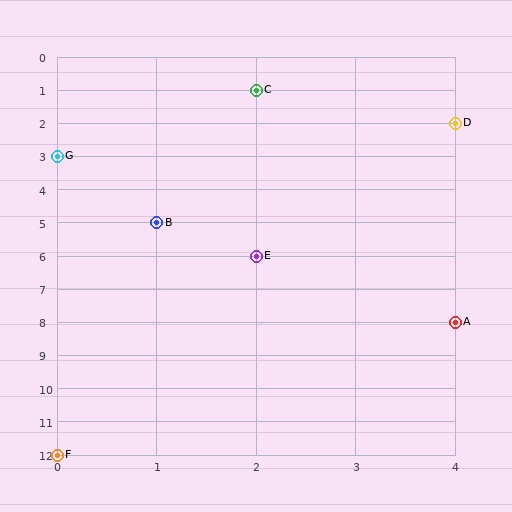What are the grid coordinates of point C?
Point C is at grid coordinates (2, 1).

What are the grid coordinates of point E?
Point E is at grid coordinates (2, 6).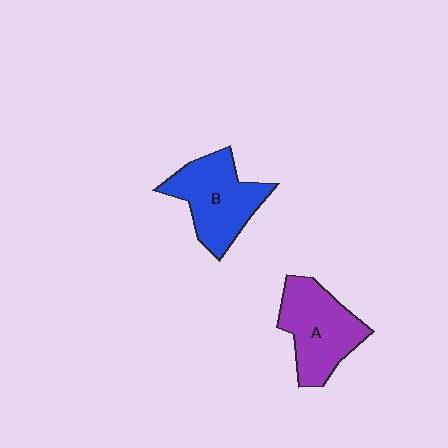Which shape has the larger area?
Shape B (blue).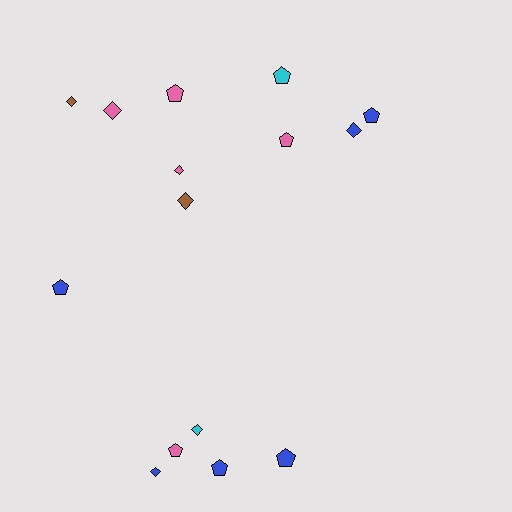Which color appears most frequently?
Blue, with 6 objects.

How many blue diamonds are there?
There are 2 blue diamonds.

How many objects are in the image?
There are 15 objects.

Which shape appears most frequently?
Pentagon, with 8 objects.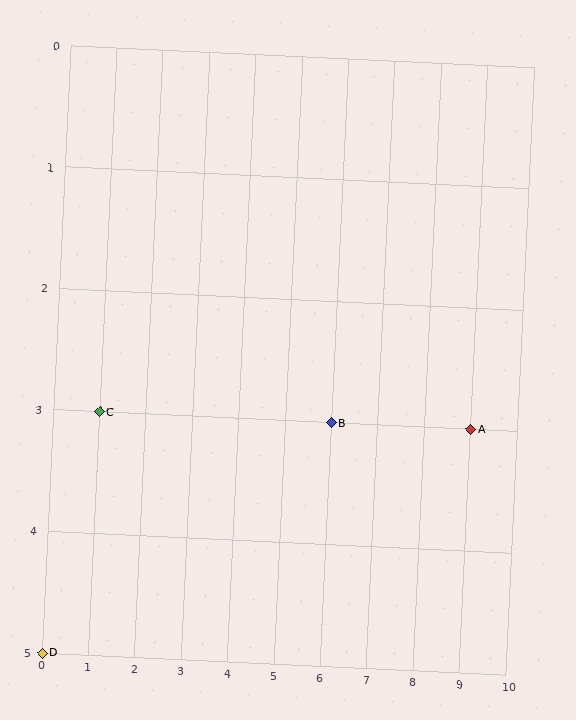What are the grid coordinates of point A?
Point A is at grid coordinates (9, 3).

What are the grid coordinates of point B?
Point B is at grid coordinates (6, 3).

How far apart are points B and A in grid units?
Points B and A are 3 columns apart.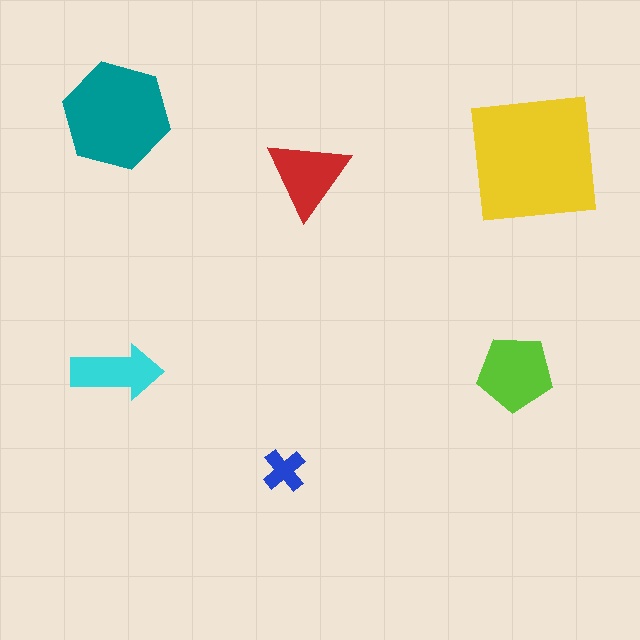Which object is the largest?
The yellow square.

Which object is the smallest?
The blue cross.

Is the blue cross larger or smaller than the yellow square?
Smaller.